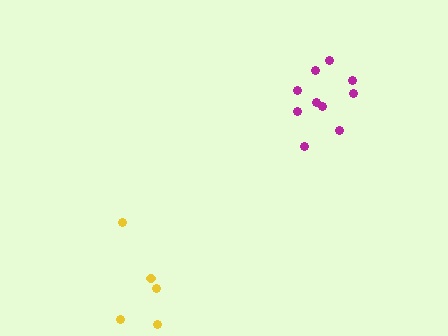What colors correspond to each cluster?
The clusters are colored: magenta, yellow.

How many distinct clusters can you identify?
There are 2 distinct clusters.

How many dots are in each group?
Group 1: 10 dots, Group 2: 5 dots (15 total).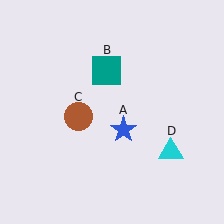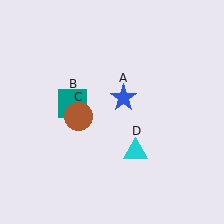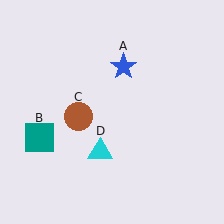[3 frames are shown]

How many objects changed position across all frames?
3 objects changed position: blue star (object A), teal square (object B), cyan triangle (object D).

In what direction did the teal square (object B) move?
The teal square (object B) moved down and to the left.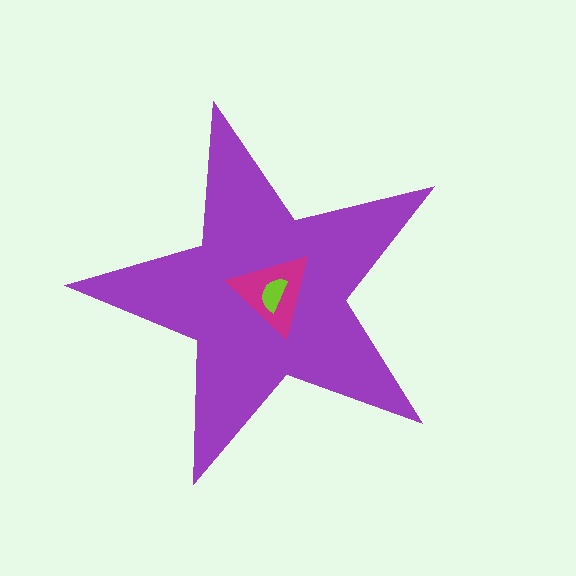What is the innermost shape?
The lime semicircle.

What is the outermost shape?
The purple star.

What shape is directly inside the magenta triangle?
The lime semicircle.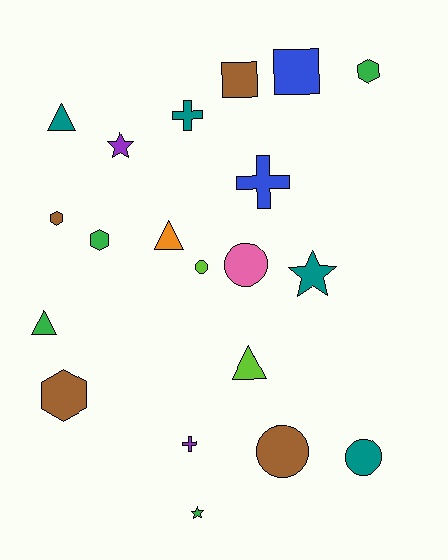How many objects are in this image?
There are 20 objects.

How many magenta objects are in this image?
There are no magenta objects.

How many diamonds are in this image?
There are no diamonds.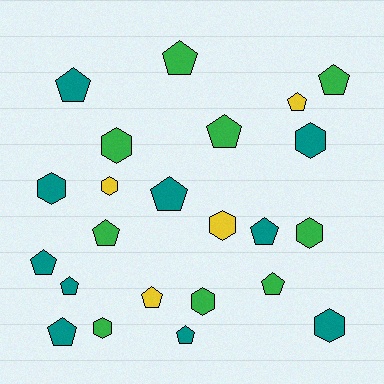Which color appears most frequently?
Teal, with 10 objects.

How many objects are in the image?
There are 23 objects.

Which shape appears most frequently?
Pentagon, with 14 objects.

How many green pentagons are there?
There are 5 green pentagons.